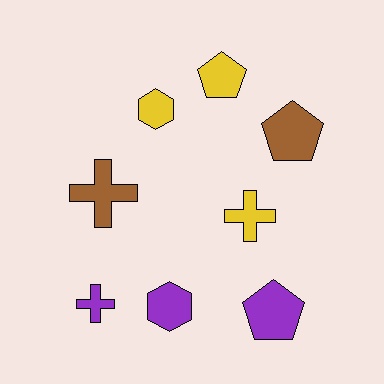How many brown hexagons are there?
There are no brown hexagons.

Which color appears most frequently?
Purple, with 3 objects.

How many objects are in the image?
There are 8 objects.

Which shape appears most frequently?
Cross, with 3 objects.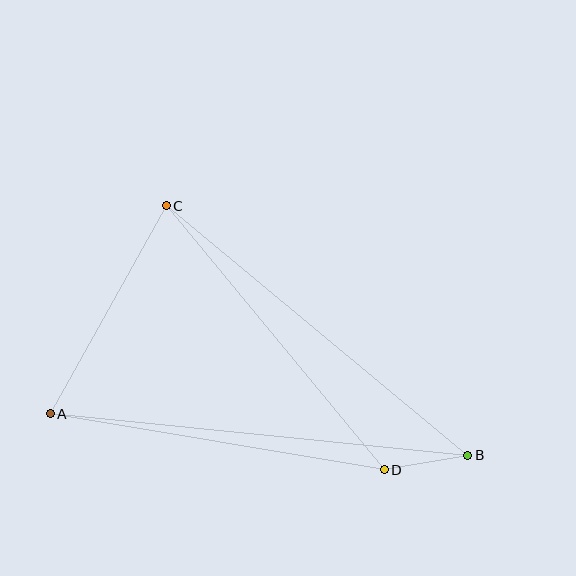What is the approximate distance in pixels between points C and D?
The distance between C and D is approximately 342 pixels.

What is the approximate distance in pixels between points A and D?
The distance between A and D is approximately 339 pixels.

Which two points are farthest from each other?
Points A and B are farthest from each other.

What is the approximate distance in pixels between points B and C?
The distance between B and C is approximately 391 pixels.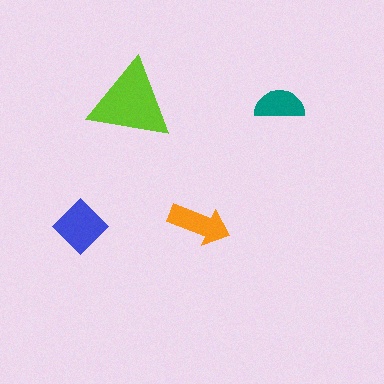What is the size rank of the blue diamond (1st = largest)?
2nd.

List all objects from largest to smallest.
The lime triangle, the blue diamond, the orange arrow, the teal semicircle.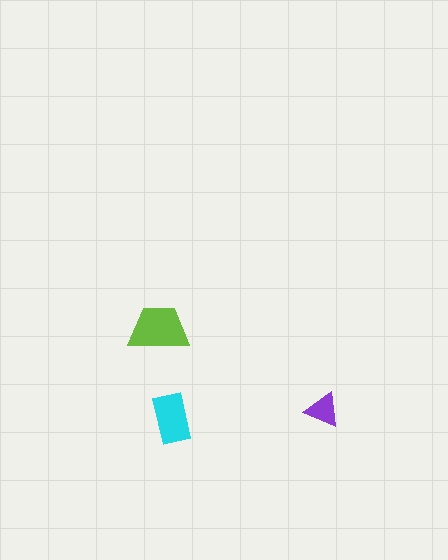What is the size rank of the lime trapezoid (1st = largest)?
1st.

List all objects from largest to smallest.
The lime trapezoid, the cyan rectangle, the purple triangle.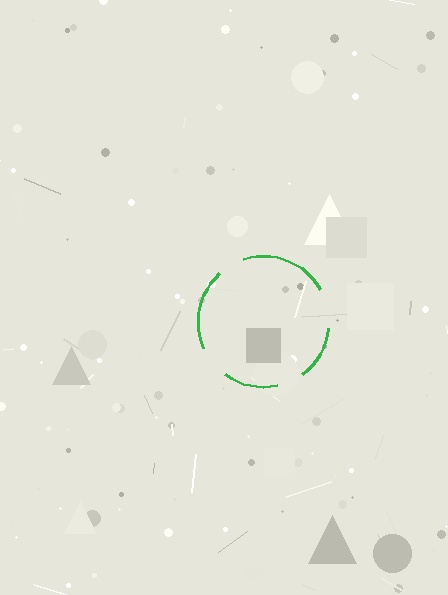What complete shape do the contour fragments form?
The contour fragments form a circle.